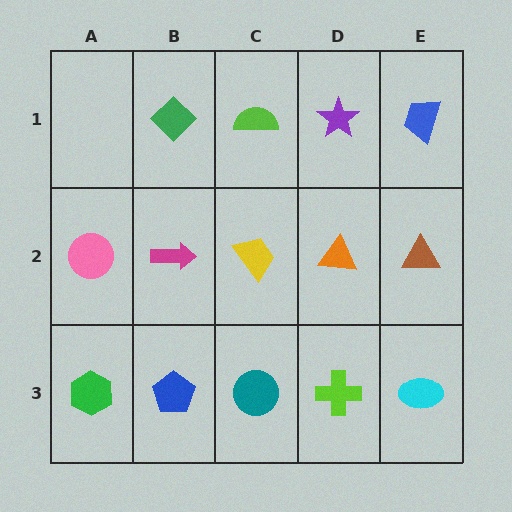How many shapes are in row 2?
5 shapes.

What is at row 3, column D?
A lime cross.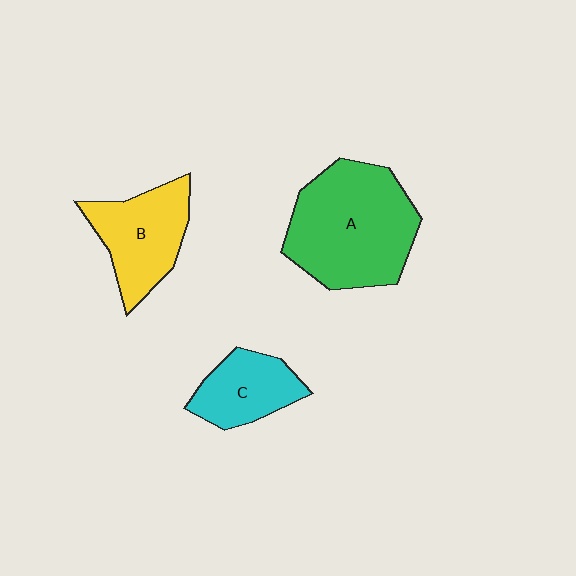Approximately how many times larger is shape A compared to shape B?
Approximately 1.6 times.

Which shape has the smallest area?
Shape C (cyan).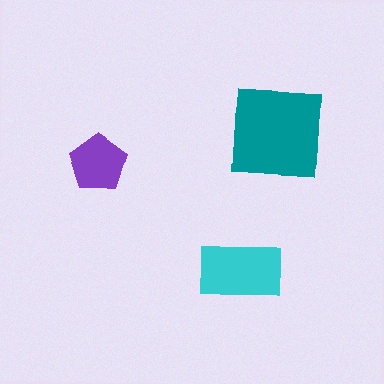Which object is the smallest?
The purple pentagon.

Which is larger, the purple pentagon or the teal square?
The teal square.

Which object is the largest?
The teal square.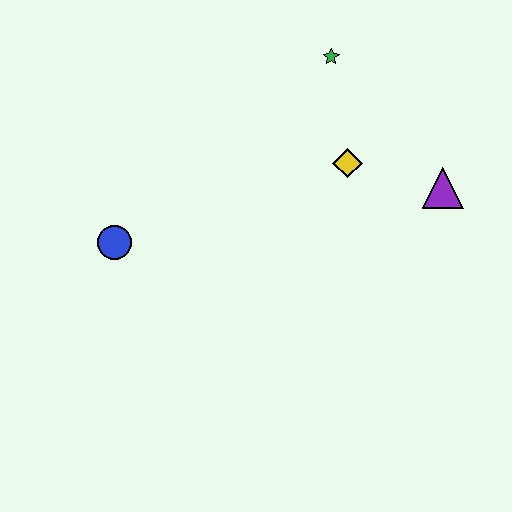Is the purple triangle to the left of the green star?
No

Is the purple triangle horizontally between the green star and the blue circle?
No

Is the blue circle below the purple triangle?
Yes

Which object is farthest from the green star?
The blue circle is farthest from the green star.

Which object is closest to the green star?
The yellow diamond is closest to the green star.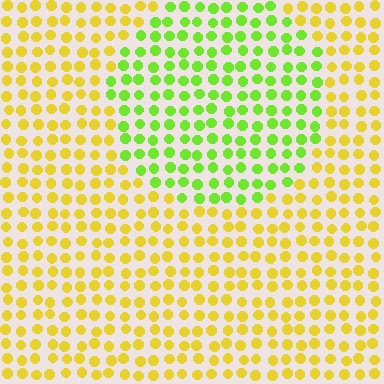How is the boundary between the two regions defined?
The boundary is defined purely by a slight shift in hue (about 46 degrees). Spacing, size, and orientation are identical on both sides.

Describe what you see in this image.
The image is filled with small yellow elements in a uniform arrangement. A circle-shaped region is visible where the elements are tinted to a slightly different hue, forming a subtle color boundary.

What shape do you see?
I see a circle.